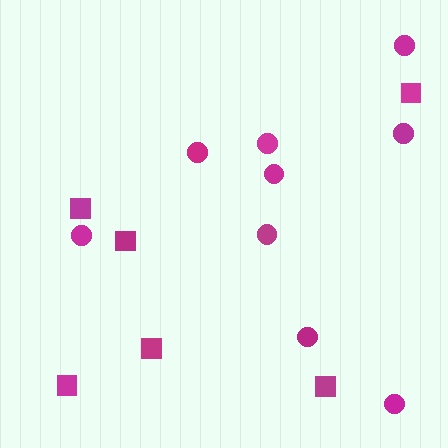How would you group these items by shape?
There are 2 groups: one group of circles (9) and one group of squares (6).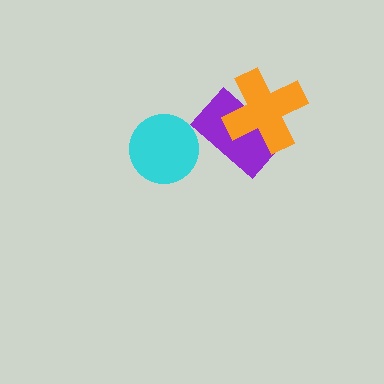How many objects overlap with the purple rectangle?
1 object overlaps with the purple rectangle.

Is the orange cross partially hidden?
No, no other shape covers it.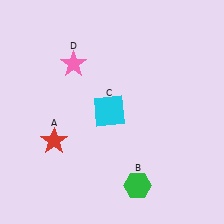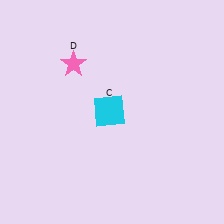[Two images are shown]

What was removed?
The green hexagon (B), the red star (A) were removed in Image 2.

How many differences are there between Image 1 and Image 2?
There are 2 differences between the two images.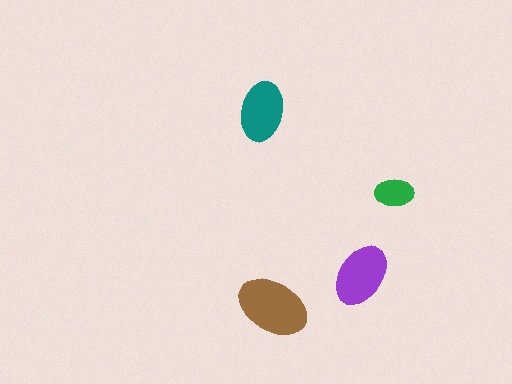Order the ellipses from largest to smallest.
the brown one, the purple one, the teal one, the green one.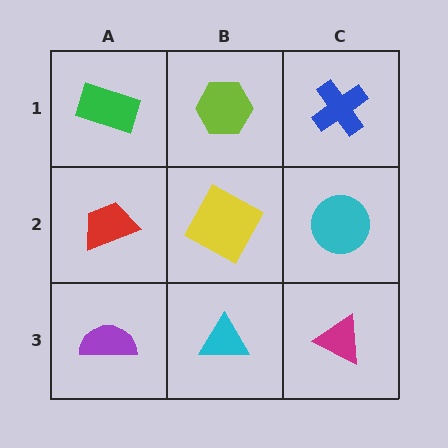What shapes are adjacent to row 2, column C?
A blue cross (row 1, column C), a magenta triangle (row 3, column C), a yellow square (row 2, column B).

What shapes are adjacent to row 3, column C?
A cyan circle (row 2, column C), a cyan triangle (row 3, column B).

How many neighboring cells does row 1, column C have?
2.